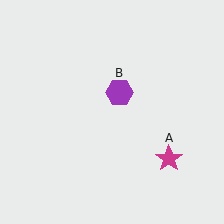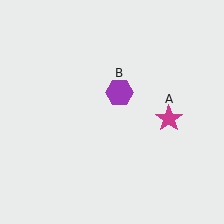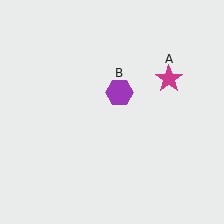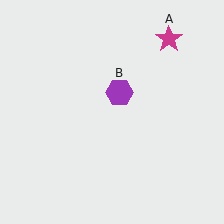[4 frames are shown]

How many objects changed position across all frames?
1 object changed position: magenta star (object A).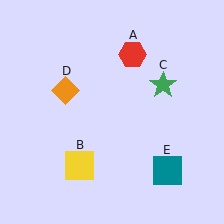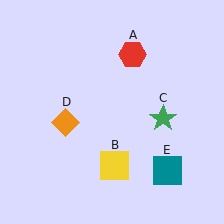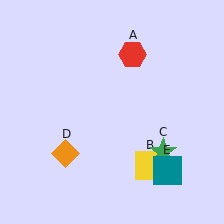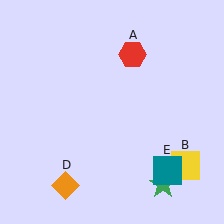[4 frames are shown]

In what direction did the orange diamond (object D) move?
The orange diamond (object D) moved down.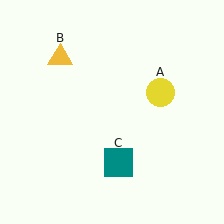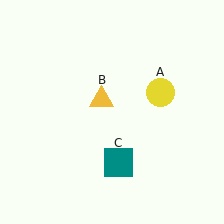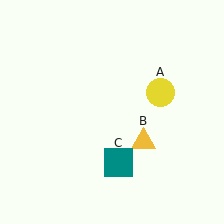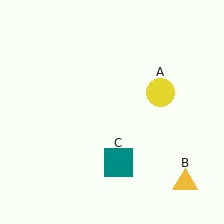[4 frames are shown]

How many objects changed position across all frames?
1 object changed position: yellow triangle (object B).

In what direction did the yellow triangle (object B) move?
The yellow triangle (object B) moved down and to the right.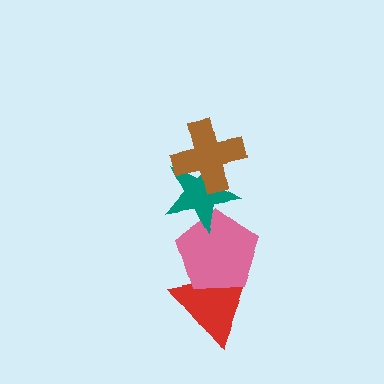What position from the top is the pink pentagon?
The pink pentagon is 3rd from the top.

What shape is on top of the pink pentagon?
The teal star is on top of the pink pentagon.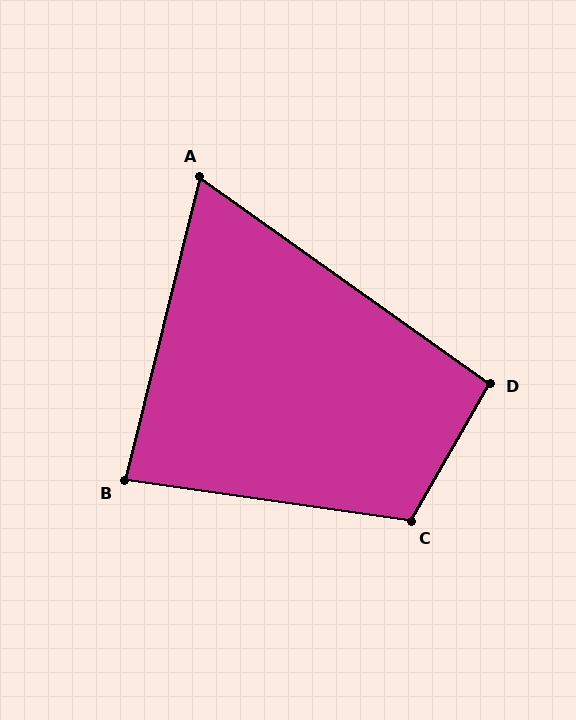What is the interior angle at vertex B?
Approximately 84 degrees (acute).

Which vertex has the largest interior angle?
C, at approximately 112 degrees.